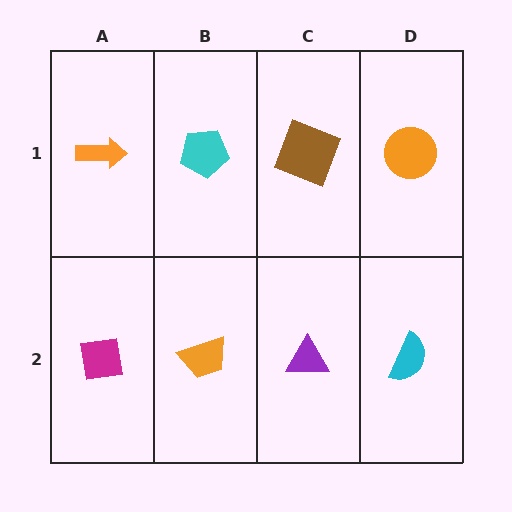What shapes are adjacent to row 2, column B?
A cyan pentagon (row 1, column B), a magenta square (row 2, column A), a purple triangle (row 2, column C).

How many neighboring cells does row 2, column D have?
2.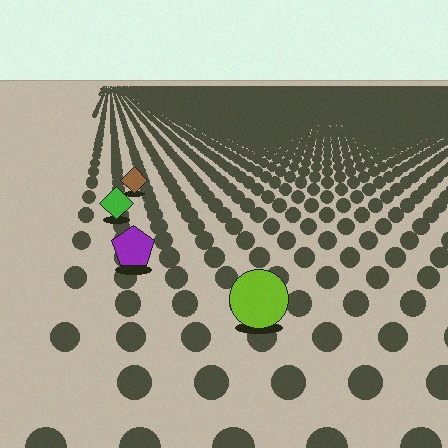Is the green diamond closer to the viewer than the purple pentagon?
No. The purple pentagon is closer — you can tell from the texture gradient: the ground texture is coarser near it.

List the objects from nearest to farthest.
From nearest to farthest: the lime circle, the purple pentagon, the green diamond, the brown diamond.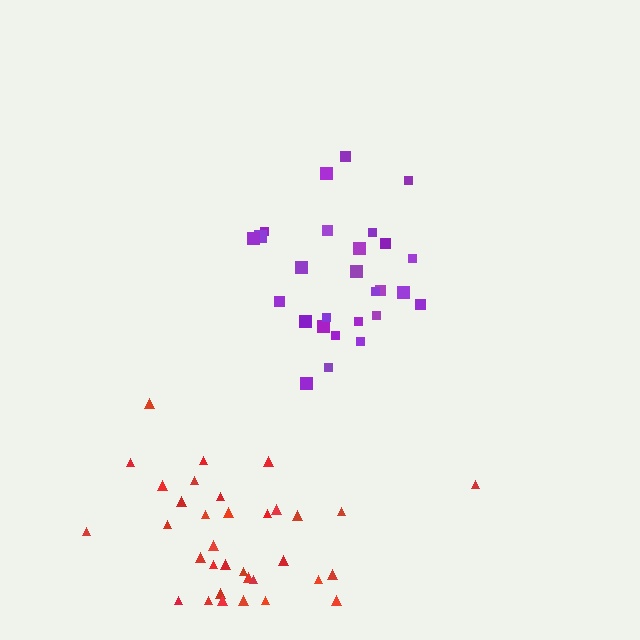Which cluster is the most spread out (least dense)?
Red.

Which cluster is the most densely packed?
Purple.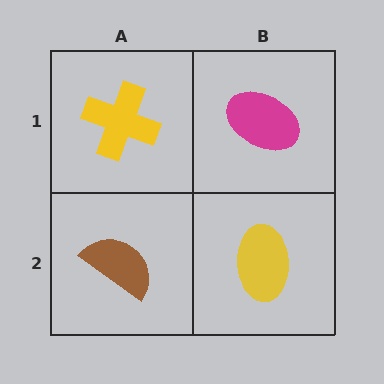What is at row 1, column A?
A yellow cross.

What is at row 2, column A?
A brown semicircle.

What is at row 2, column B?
A yellow ellipse.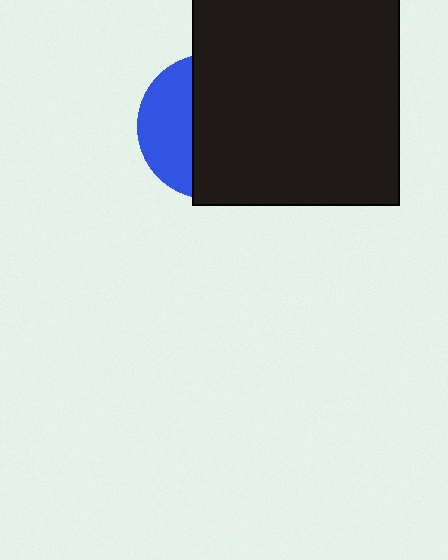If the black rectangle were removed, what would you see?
You would see the complete blue circle.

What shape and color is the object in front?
The object in front is a black rectangle.